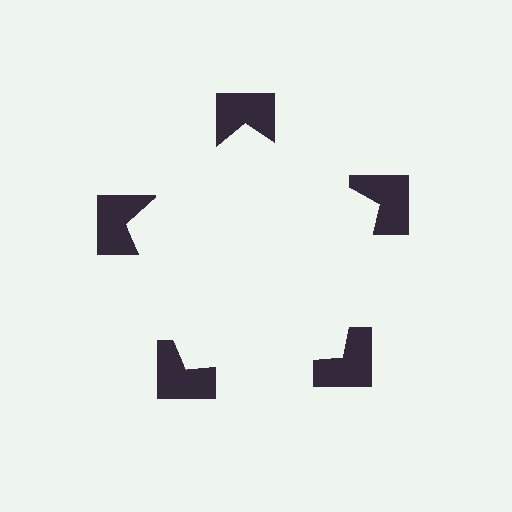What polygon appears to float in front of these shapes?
An illusory pentagon — its edges are inferred from the aligned wedge cuts in the notched squares, not physically drawn.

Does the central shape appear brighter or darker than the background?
It typically appears slightly brighter than the background, even though no actual brightness change is drawn.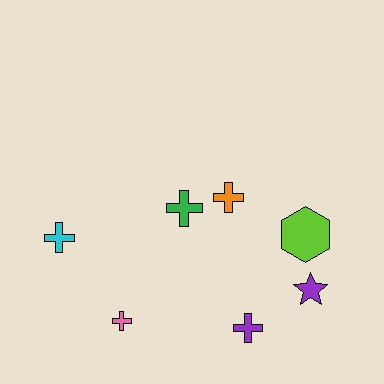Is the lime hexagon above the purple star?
Yes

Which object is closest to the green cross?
The orange cross is closest to the green cross.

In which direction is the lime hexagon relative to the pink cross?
The lime hexagon is to the right of the pink cross.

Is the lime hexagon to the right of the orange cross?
Yes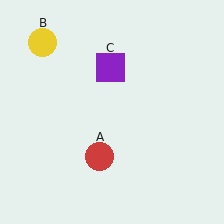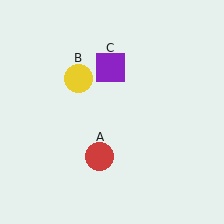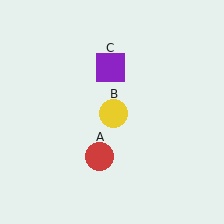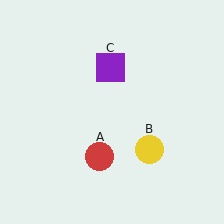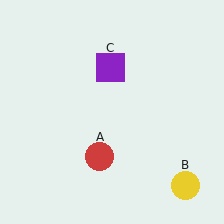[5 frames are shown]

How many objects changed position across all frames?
1 object changed position: yellow circle (object B).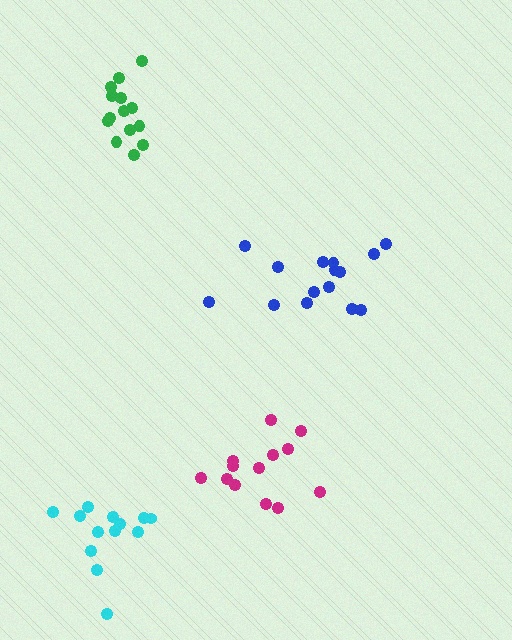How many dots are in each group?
Group 1: 15 dots, Group 2: 13 dots, Group 3: 14 dots, Group 4: 13 dots (55 total).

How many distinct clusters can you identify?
There are 4 distinct clusters.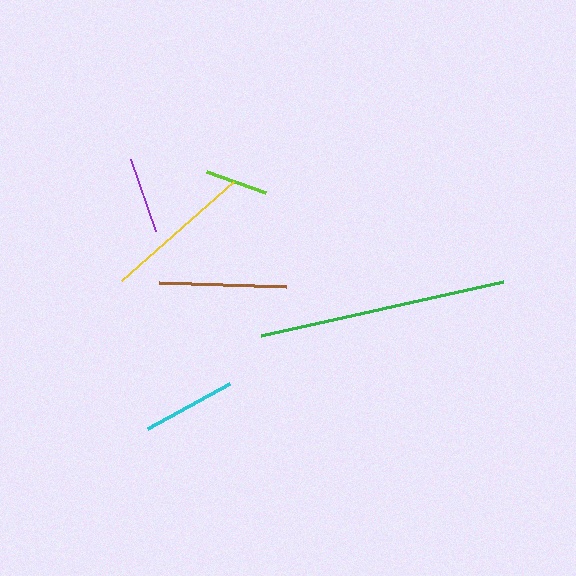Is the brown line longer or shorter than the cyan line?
The brown line is longer than the cyan line.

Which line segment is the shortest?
The lime line is the shortest at approximately 62 pixels.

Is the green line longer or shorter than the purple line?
The green line is longer than the purple line.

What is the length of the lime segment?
The lime segment is approximately 62 pixels long.